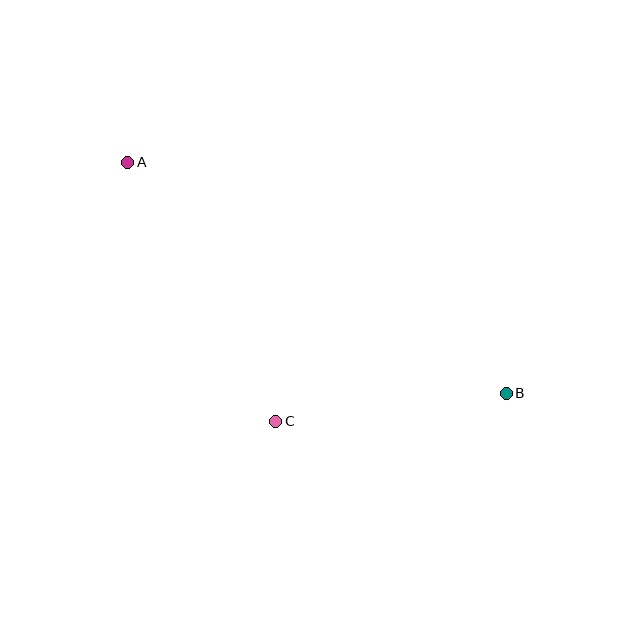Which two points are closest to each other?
Points B and C are closest to each other.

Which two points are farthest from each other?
Points A and B are farthest from each other.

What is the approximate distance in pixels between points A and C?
The distance between A and C is approximately 298 pixels.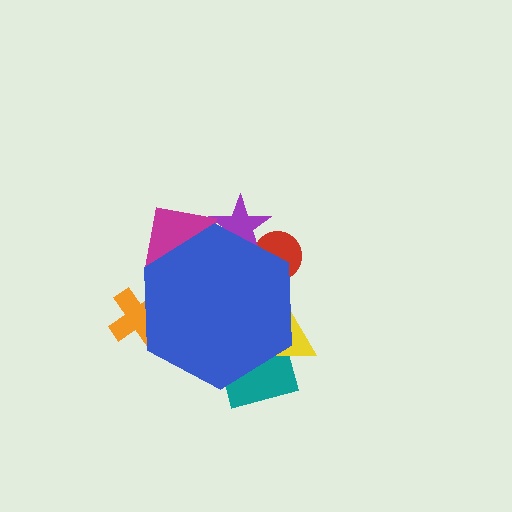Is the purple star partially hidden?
Yes, the purple star is partially hidden behind the blue hexagon.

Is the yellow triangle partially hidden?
Yes, the yellow triangle is partially hidden behind the blue hexagon.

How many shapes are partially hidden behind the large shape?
6 shapes are partially hidden.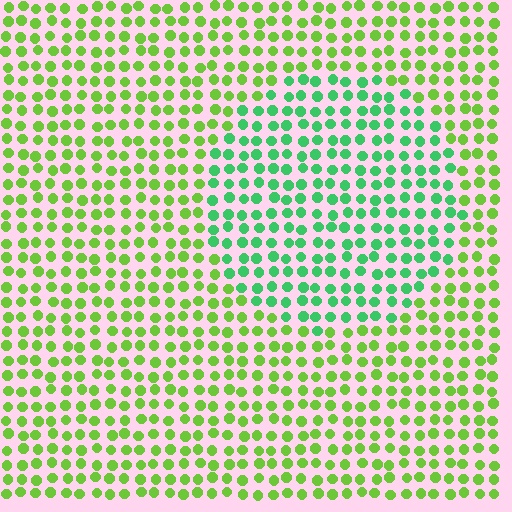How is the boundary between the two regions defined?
The boundary is defined purely by a slight shift in hue (about 40 degrees). Spacing, size, and orientation are identical on both sides.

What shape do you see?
I see a circle.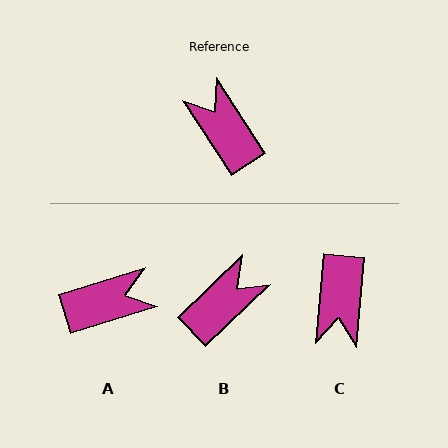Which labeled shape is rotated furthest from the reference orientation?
C, about 142 degrees away.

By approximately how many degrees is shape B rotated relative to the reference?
Approximately 80 degrees clockwise.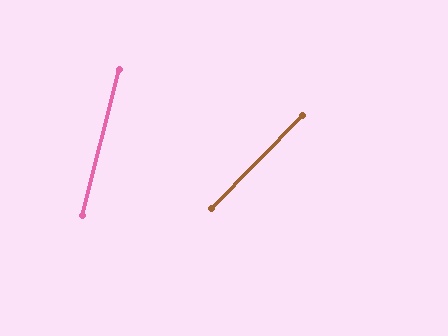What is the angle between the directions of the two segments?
Approximately 30 degrees.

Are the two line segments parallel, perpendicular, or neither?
Neither parallel nor perpendicular — they differ by about 30°.